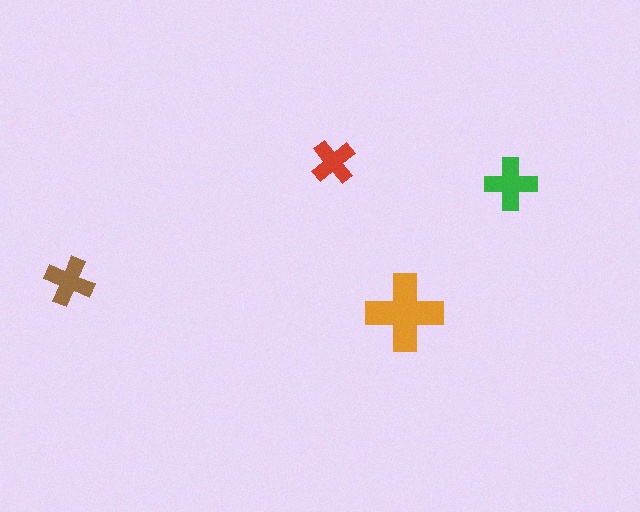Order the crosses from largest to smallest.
the orange one, the green one, the brown one, the red one.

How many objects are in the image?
There are 4 objects in the image.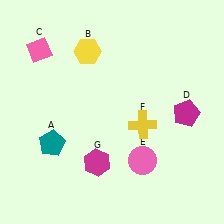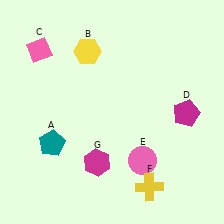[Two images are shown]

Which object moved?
The yellow cross (F) moved down.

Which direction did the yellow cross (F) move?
The yellow cross (F) moved down.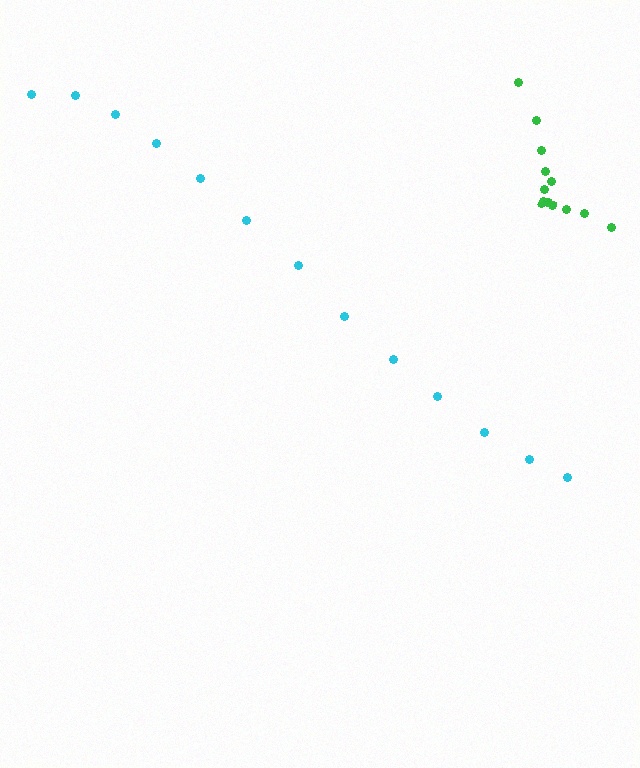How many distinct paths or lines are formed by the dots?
There are 2 distinct paths.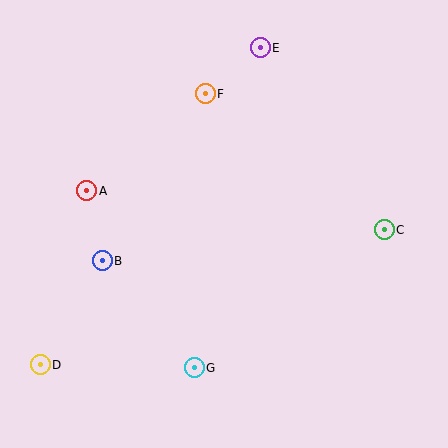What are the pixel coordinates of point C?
Point C is at (384, 230).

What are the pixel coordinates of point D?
Point D is at (40, 365).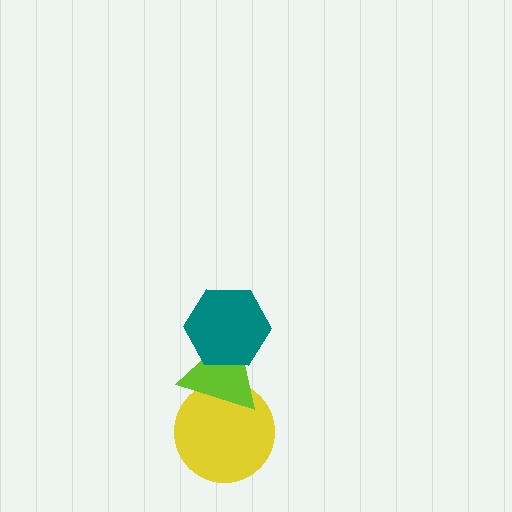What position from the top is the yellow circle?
The yellow circle is 3rd from the top.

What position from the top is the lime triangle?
The lime triangle is 2nd from the top.